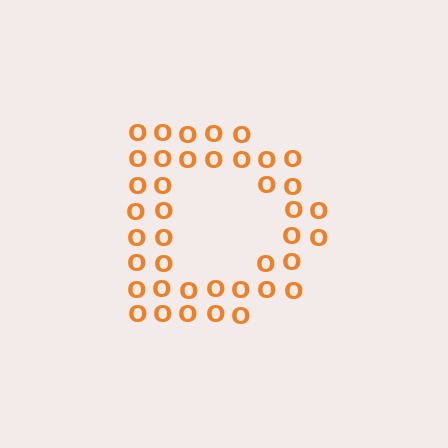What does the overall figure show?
The overall figure shows the letter D.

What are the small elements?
The small elements are letter O's.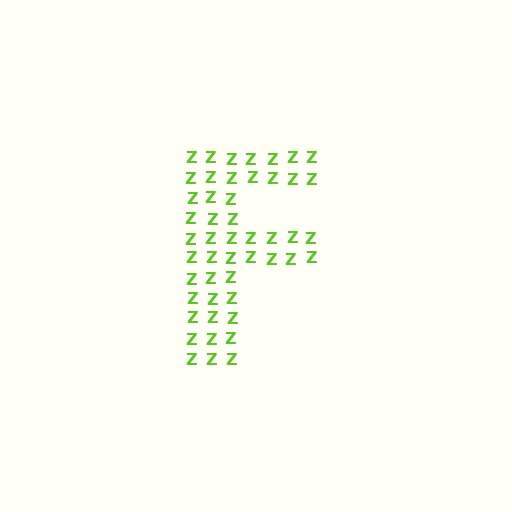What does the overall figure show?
The overall figure shows the letter F.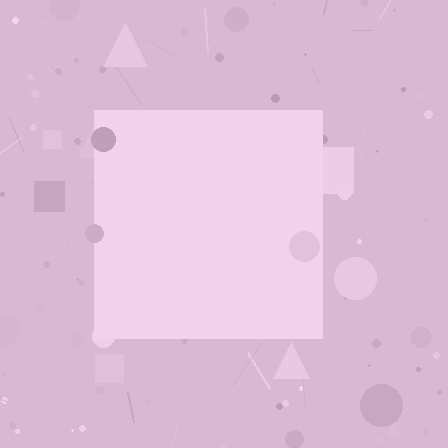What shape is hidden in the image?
A square is hidden in the image.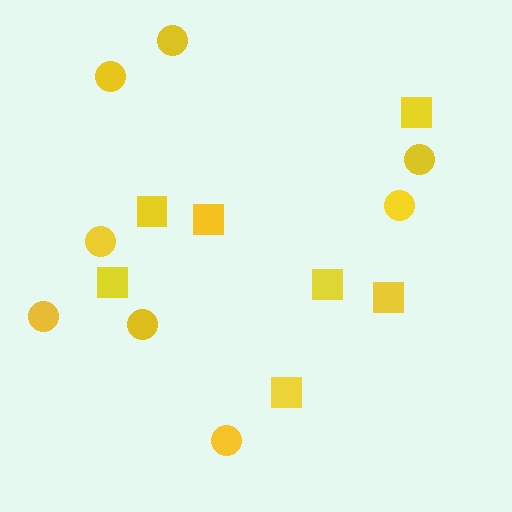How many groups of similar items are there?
There are 2 groups: one group of squares (7) and one group of circles (8).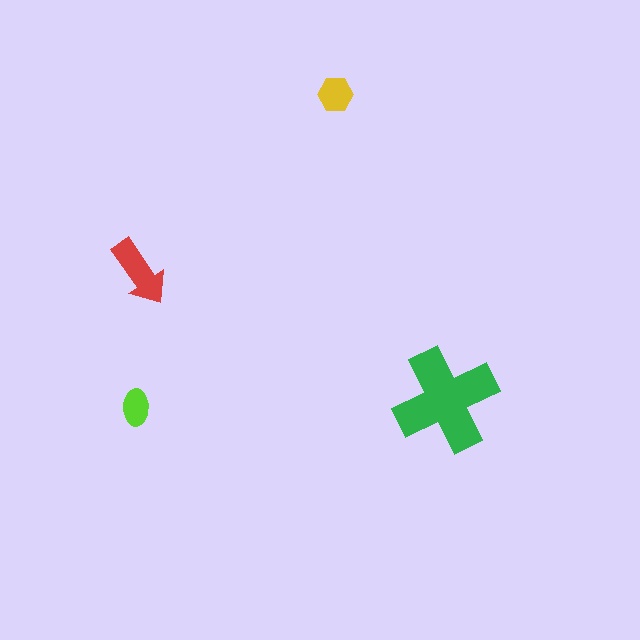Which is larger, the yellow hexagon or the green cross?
The green cross.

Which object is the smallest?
The lime ellipse.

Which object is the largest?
The green cross.